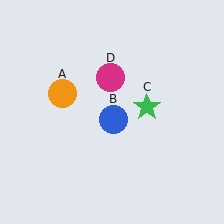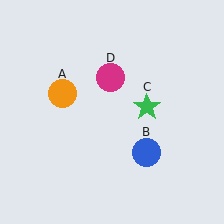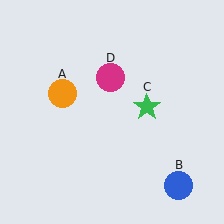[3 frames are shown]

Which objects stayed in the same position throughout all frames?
Orange circle (object A) and green star (object C) and magenta circle (object D) remained stationary.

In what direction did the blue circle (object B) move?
The blue circle (object B) moved down and to the right.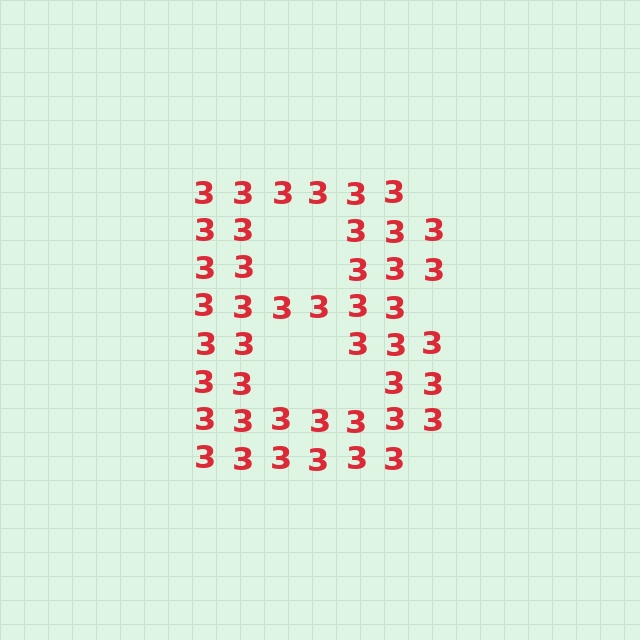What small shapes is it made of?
It is made of small digit 3's.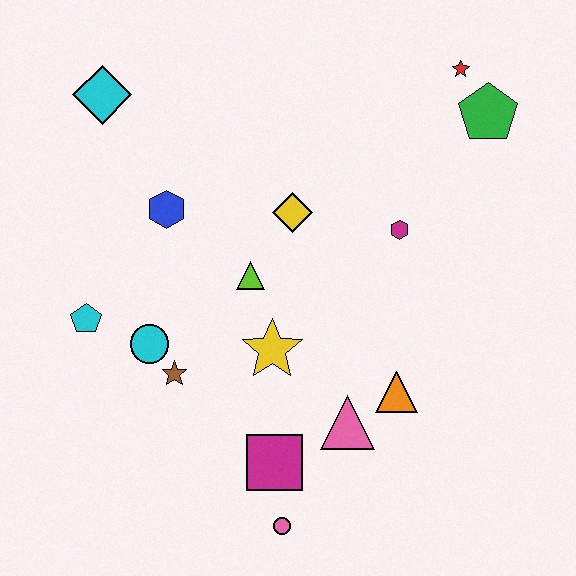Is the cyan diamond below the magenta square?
No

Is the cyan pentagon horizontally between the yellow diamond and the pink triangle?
No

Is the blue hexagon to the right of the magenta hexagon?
No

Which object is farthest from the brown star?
The red star is farthest from the brown star.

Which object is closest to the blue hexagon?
The lime triangle is closest to the blue hexagon.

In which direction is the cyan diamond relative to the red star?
The cyan diamond is to the left of the red star.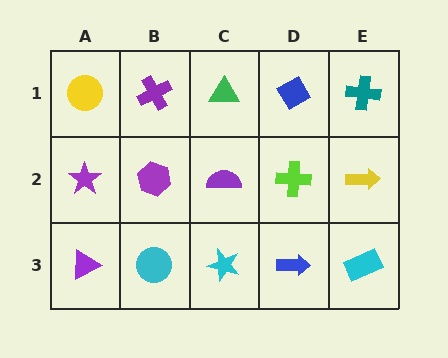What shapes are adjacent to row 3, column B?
A purple hexagon (row 2, column B), a purple triangle (row 3, column A), a cyan star (row 3, column C).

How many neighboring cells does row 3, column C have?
3.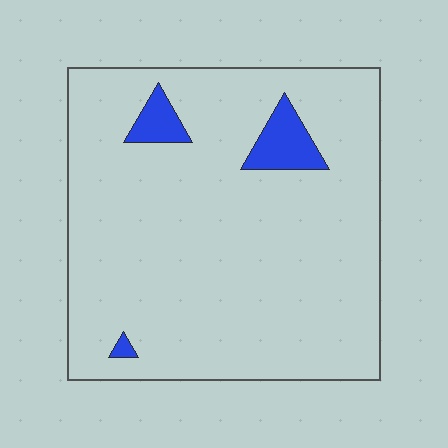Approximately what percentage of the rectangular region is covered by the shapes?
Approximately 5%.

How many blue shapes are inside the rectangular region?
3.